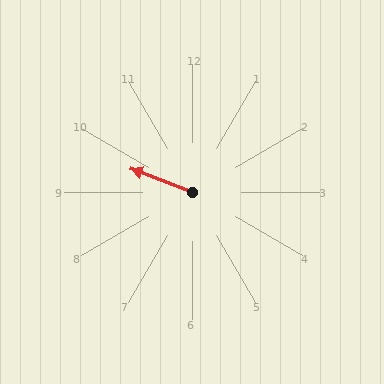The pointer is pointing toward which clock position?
Roughly 10 o'clock.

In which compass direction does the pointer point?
West.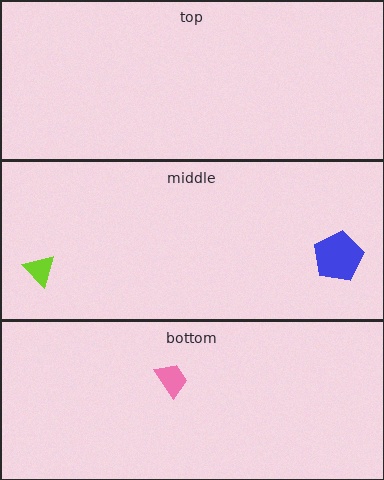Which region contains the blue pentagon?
The middle region.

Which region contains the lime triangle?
The middle region.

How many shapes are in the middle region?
2.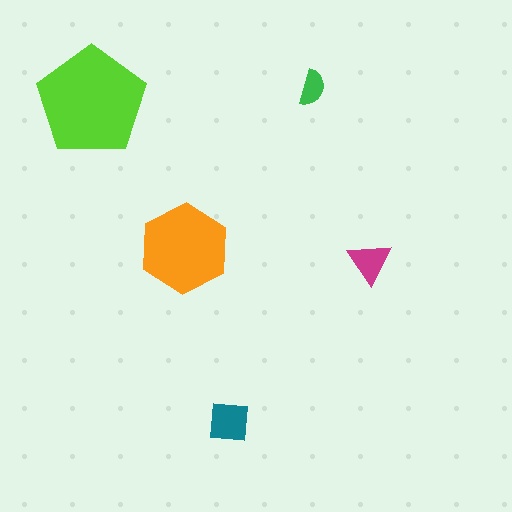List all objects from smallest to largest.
The green semicircle, the magenta triangle, the teal square, the orange hexagon, the lime pentagon.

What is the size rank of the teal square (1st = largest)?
3rd.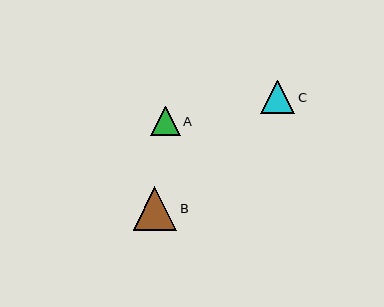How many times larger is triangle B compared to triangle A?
Triangle B is approximately 1.5 times the size of triangle A.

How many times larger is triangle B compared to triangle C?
Triangle B is approximately 1.3 times the size of triangle C.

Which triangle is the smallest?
Triangle A is the smallest with a size of approximately 30 pixels.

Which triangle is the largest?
Triangle B is the largest with a size of approximately 44 pixels.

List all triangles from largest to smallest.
From largest to smallest: B, C, A.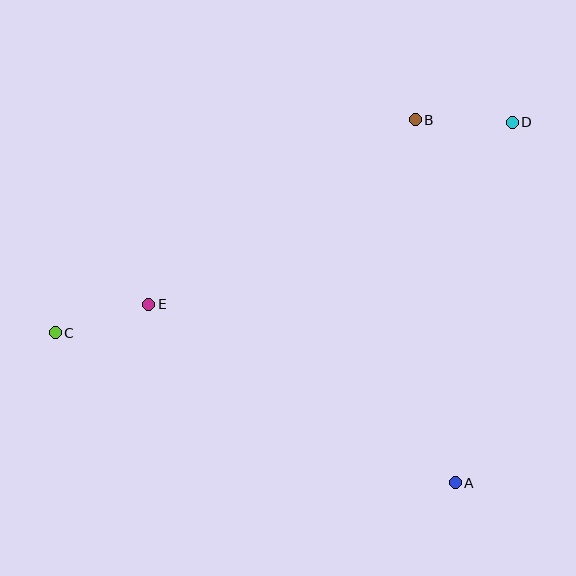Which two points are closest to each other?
Points B and D are closest to each other.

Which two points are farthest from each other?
Points C and D are farthest from each other.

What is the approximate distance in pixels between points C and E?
The distance between C and E is approximately 98 pixels.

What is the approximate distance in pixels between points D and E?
The distance between D and E is approximately 406 pixels.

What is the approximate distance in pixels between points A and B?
The distance between A and B is approximately 365 pixels.